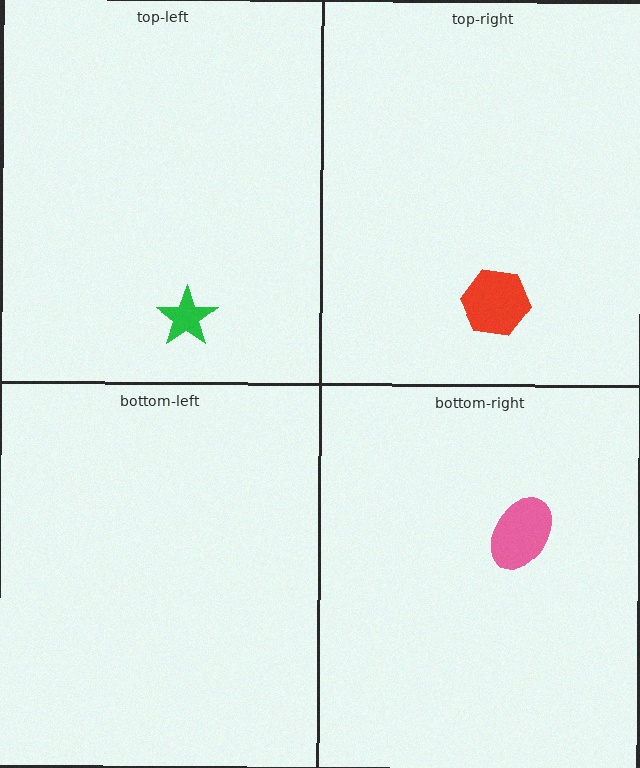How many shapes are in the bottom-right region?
1.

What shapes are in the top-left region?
The green star.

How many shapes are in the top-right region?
1.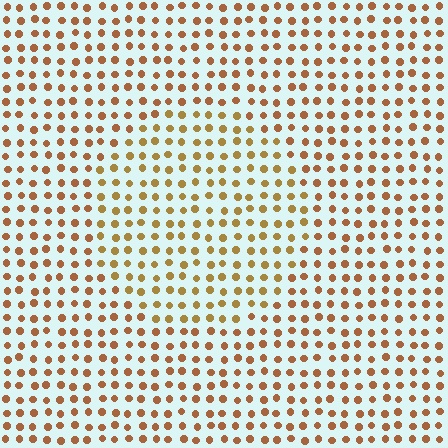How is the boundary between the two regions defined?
The boundary is defined purely by a slight shift in hue (about 20 degrees). Spacing, size, and orientation are identical on both sides.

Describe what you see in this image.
The image is filled with small brown elements in a uniform arrangement. A circle-shaped region is visible where the elements are tinted to a slightly different hue, forming a subtle color boundary.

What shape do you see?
I see a circle.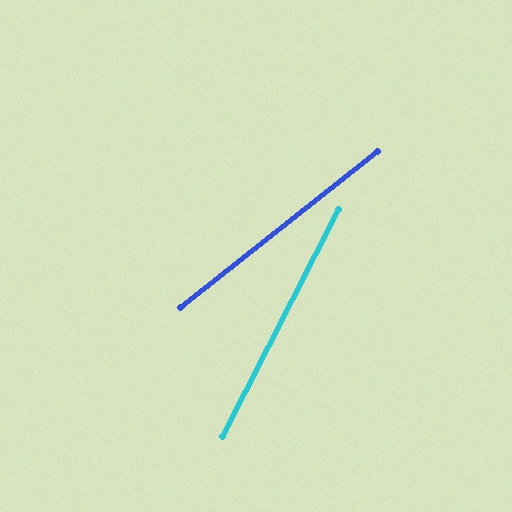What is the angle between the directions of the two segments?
Approximately 24 degrees.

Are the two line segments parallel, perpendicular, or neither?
Neither parallel nor perpendicular — they differ by about 24°.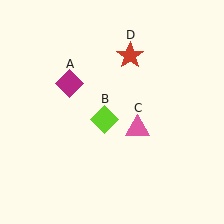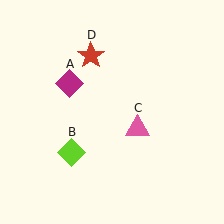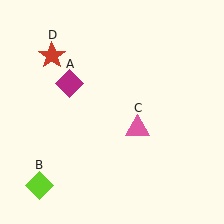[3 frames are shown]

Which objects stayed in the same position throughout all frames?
Magenta diamond (object A) and pink triangle (object C) remained stationary.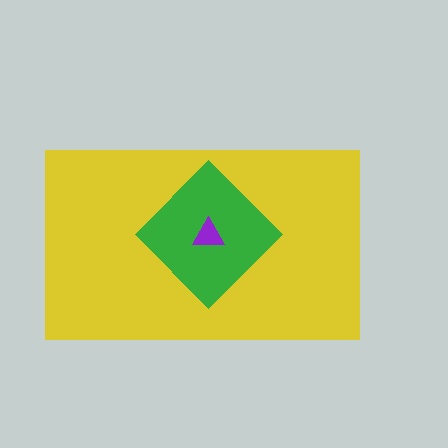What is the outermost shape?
The yellow rectangle.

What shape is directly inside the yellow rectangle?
The green diamond.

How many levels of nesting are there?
3.